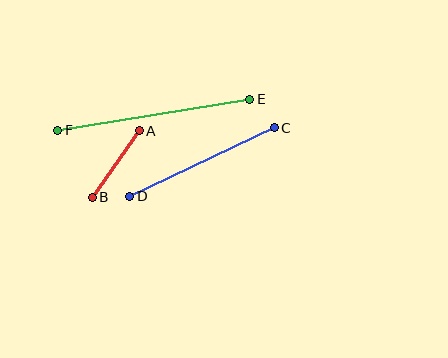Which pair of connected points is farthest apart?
Points E and F are farthest apart.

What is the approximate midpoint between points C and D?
The midpoint is at approximately (202, 162) pixels.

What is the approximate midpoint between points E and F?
The midpoint is at approximately (154, 115) pixels.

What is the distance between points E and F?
The distance is approximately 194 pixels.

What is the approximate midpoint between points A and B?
The midpoint is at approximately (116, 164) pixels.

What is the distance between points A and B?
The distance is approximately 81 pixels.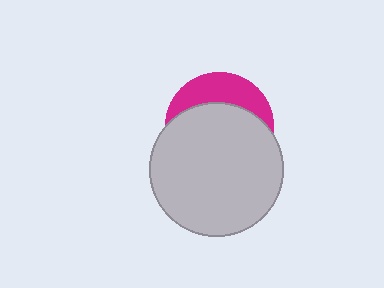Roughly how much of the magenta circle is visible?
A small part of it is visible (roughly 31%).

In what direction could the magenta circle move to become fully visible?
The magenta circle could move up. That would shift it out from behind the light gray circle entirely.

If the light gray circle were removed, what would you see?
You would see the complete magenta circle.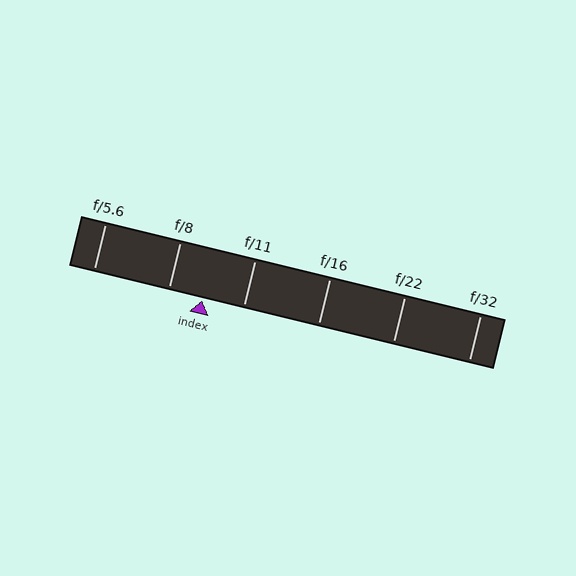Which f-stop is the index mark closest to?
The index mark is closest to f/8.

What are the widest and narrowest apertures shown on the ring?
The widest aperture shown is f/5.6 and the narrowest is f/32.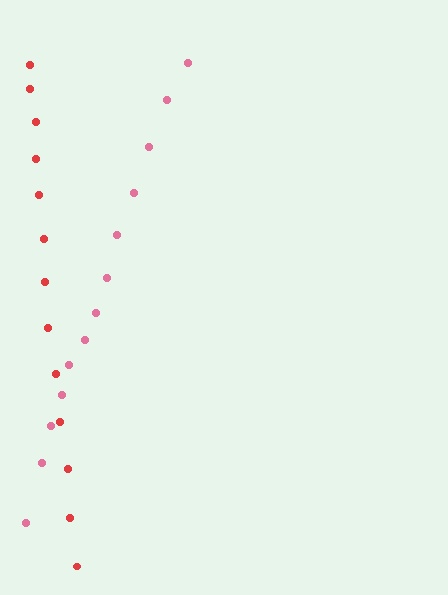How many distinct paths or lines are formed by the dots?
There are 2 distinct paths.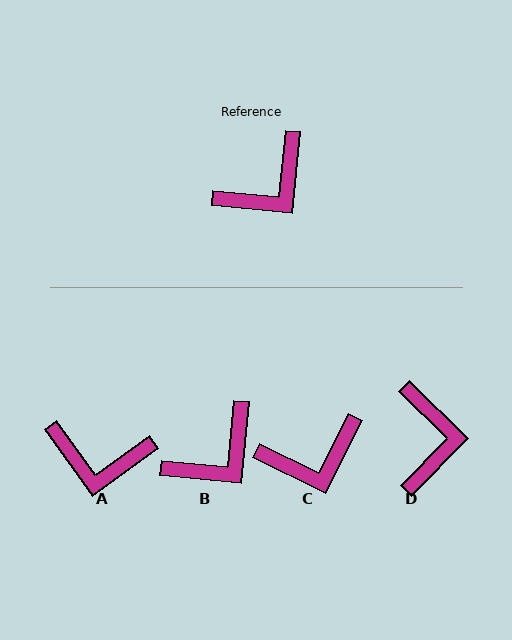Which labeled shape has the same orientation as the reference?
B.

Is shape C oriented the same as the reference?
No, it is off by about 21 degrees.